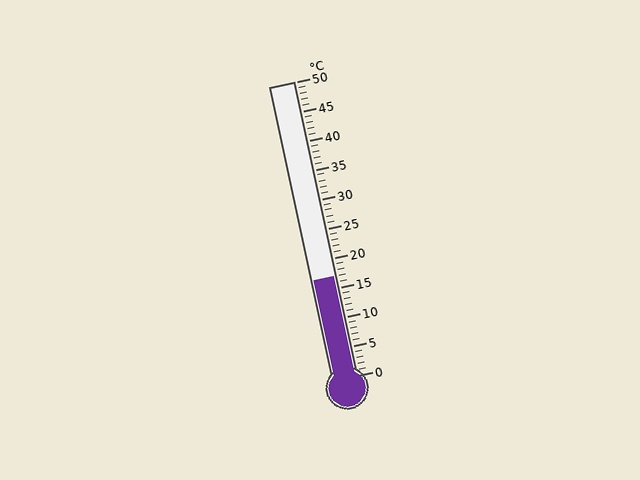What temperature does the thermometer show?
The thermometer shows approximately 17°C.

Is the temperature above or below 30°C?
The temperature is below 30°C.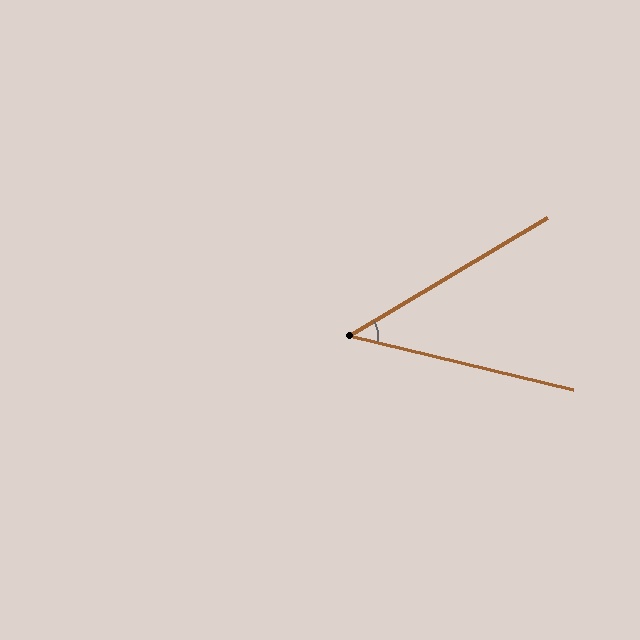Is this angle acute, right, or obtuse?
It is acute.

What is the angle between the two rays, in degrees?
Approximately 44 degrees.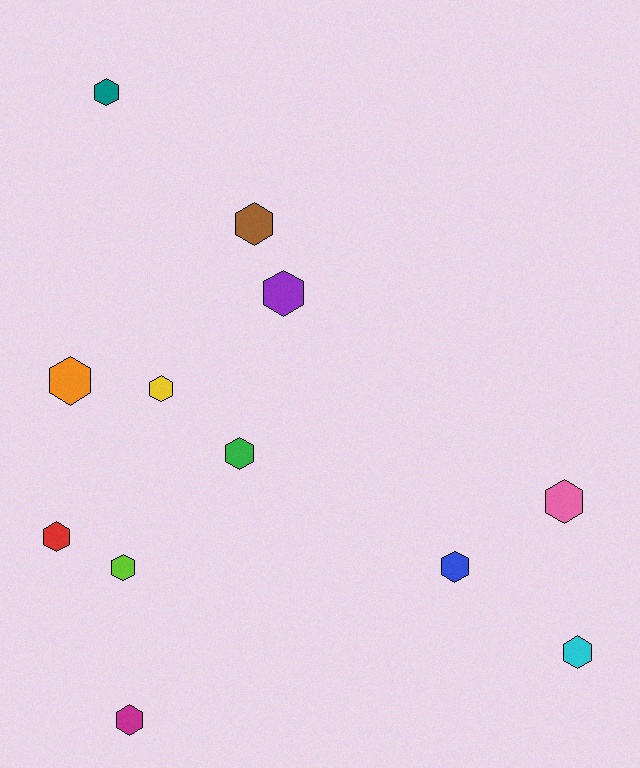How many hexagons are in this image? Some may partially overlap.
There are 12 hexagons.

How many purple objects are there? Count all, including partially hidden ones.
There is 1 purple object.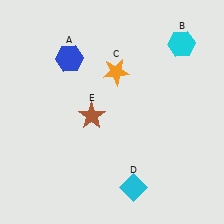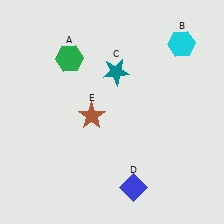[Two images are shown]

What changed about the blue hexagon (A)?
In Image 1, A is blue. In Image 2, it changed to green.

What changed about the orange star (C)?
In Image 1, C is orange. In Image 2, it changed to teal.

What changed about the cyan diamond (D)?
In Image 1, D is cyan. In Image 2, it changed to blue.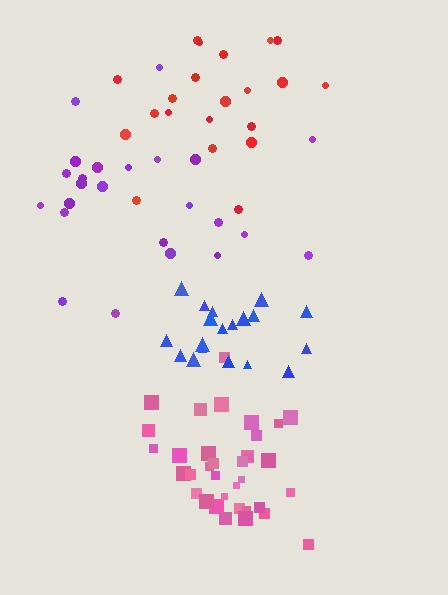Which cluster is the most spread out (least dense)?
Purple.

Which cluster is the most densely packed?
Pink.